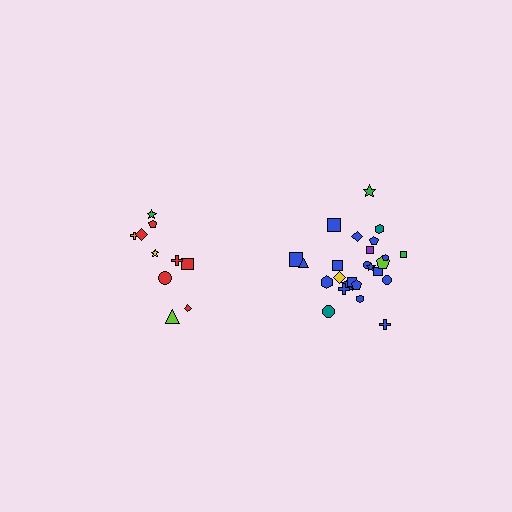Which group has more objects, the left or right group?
The right group.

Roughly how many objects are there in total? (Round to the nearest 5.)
Roughly 35 objects in total.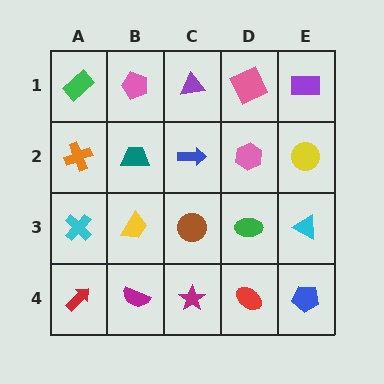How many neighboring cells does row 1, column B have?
3.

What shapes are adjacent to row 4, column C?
A brown circle (row 3, column C), a magenta semicircle (row 4, column B), a red ellipse (row 4, column D).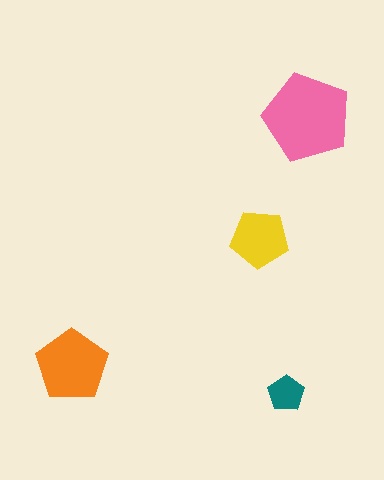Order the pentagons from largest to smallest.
the pink one, the orange one, the yellow one, the teal one.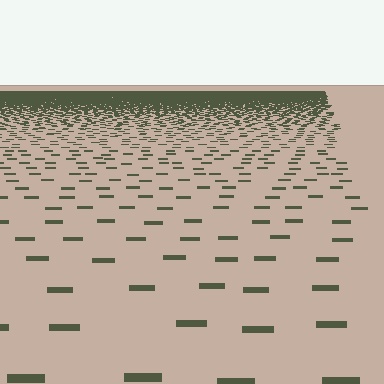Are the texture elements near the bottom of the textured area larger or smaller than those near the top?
Larger. Near the bottom, elements are closer to the viewer and appear at a bigger on-screen size.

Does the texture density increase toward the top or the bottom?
Density increases toward the top.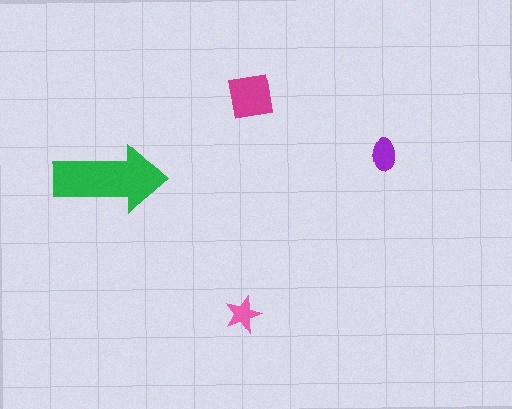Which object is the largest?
The green arrow.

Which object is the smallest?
The pink star.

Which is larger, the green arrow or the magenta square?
The green arrow.